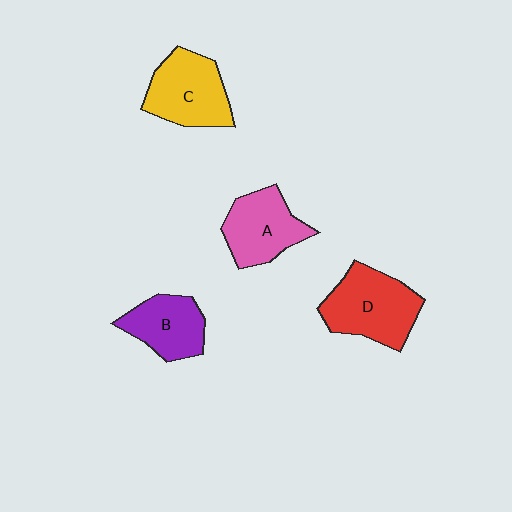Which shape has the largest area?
Shape D (red).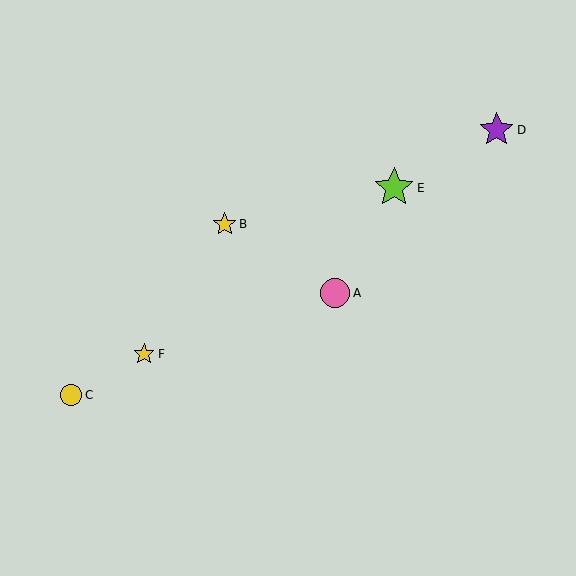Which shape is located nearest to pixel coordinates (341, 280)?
The pink circle (labeled A) at (335, 293) is nearest to that location.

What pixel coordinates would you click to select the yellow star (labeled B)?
Click at (225, 224) to select the yellow star B.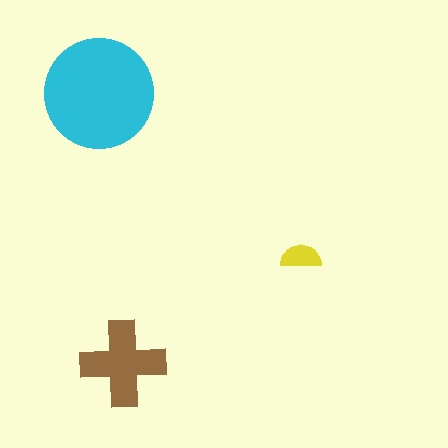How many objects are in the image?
There are 3 objects in the image.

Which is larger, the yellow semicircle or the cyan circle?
The cyan circle.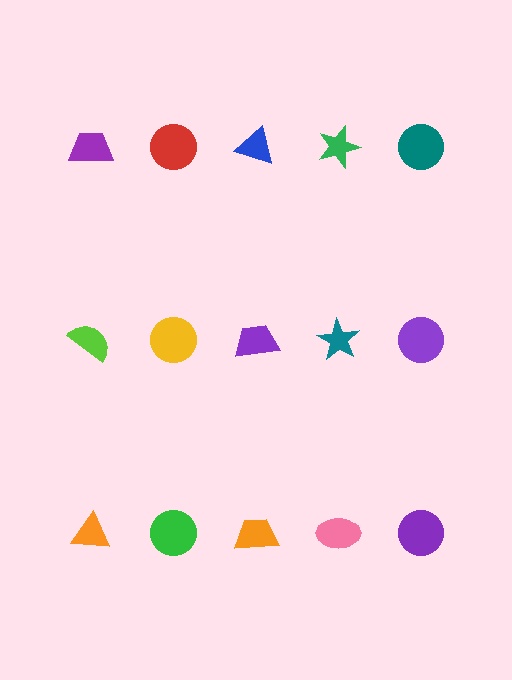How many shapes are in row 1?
5 shapes.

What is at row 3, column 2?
A green circle.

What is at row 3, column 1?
An orange triangle.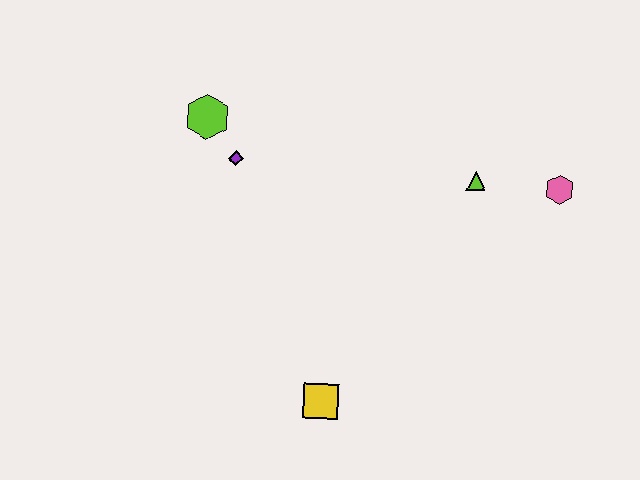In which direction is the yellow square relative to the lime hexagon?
The yellow square is below the lime hexagon.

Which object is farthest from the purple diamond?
The pink hexagon is farthest from the purple diamond.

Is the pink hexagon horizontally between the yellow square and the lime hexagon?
No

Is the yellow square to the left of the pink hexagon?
Yes